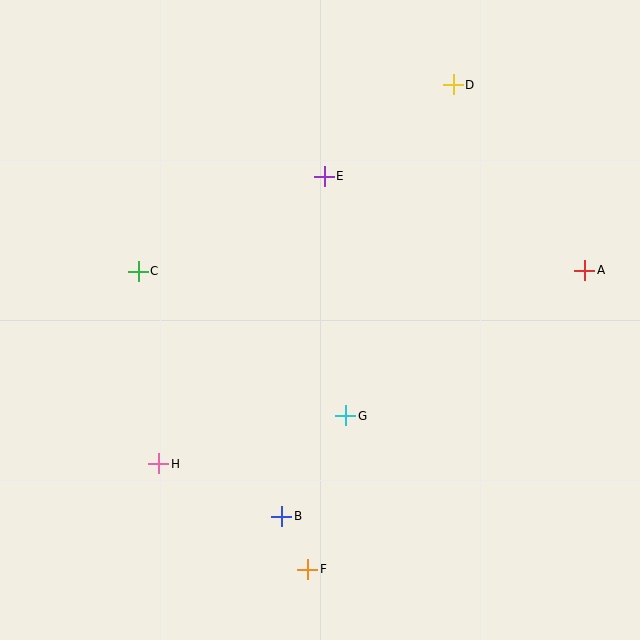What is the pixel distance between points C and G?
The distance between C and G is 253 pixels.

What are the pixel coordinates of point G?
Point G is at (346, 416).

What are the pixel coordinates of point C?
Point C is at (138, 271).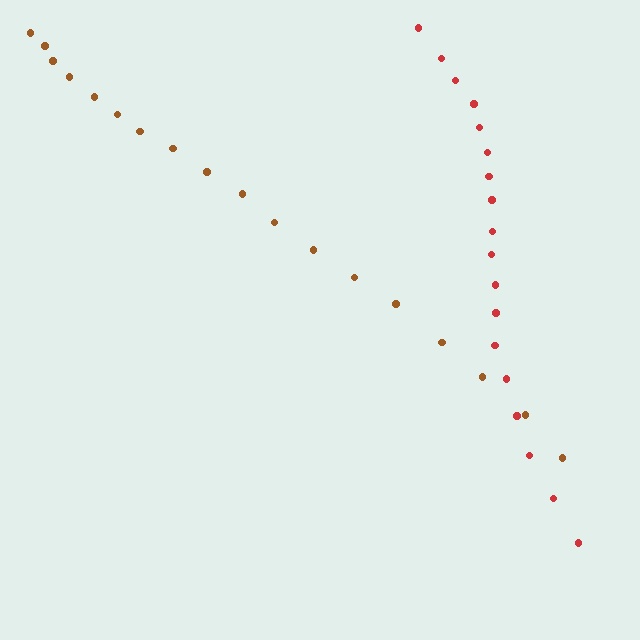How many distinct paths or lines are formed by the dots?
There are 2 distinct paths.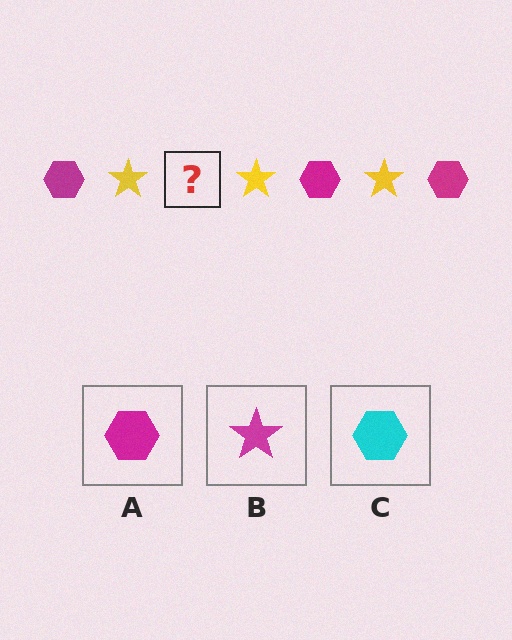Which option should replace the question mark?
Option A.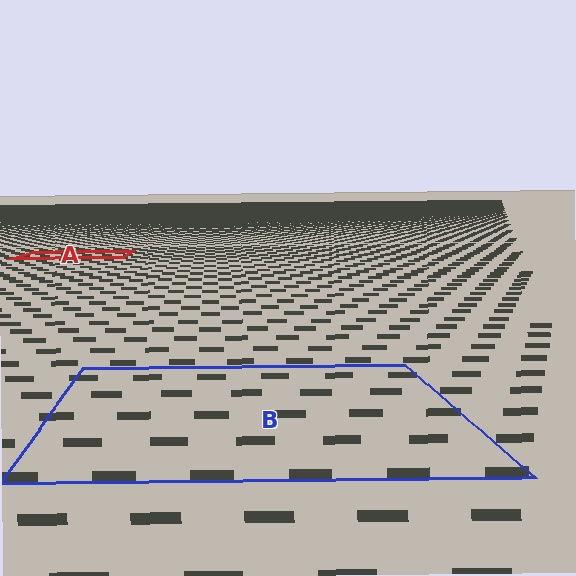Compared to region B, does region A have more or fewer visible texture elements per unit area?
Region A has more texture elements per unit area — they are packed more densely because it is farther away.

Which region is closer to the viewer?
Region B is closer. The texture elements there are larger and more spread out.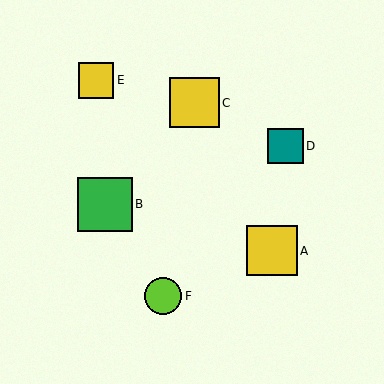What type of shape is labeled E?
Shape E is a yellow square.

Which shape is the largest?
The green square (labeled B) is the largest.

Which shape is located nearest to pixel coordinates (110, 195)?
The green square (labeled B) at (105, 204) is nearest to that location.